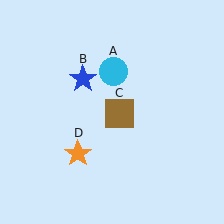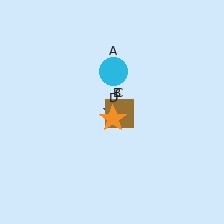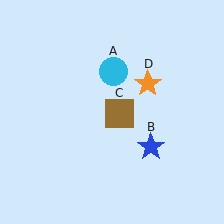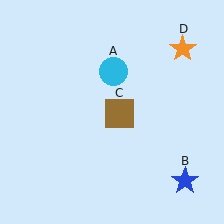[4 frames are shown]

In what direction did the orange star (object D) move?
The orange star (object D) moved up and to the right.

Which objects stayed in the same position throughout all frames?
Cyan circle (object A) and brown square (object C) remained stationary.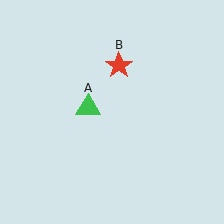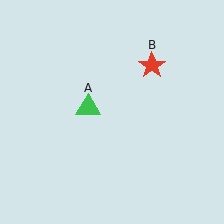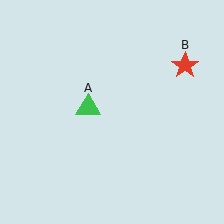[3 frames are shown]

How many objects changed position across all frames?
1 object changed position: red star (object B).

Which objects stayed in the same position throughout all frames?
Green triangle (object A) remained stationary.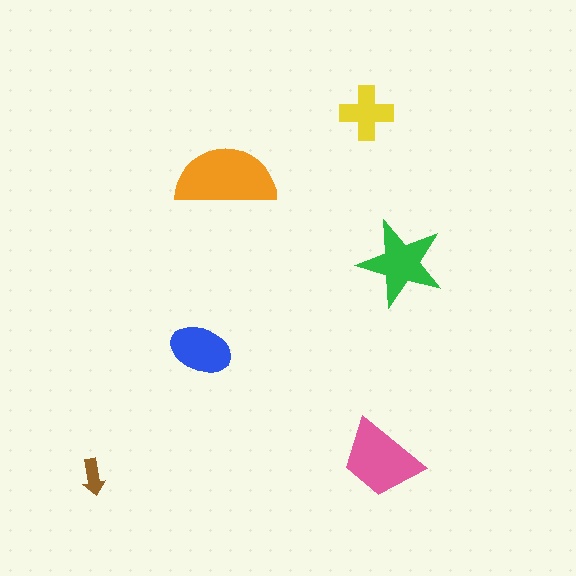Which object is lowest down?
The brown arrow is bottommost.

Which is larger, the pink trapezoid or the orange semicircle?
The orange semicircle.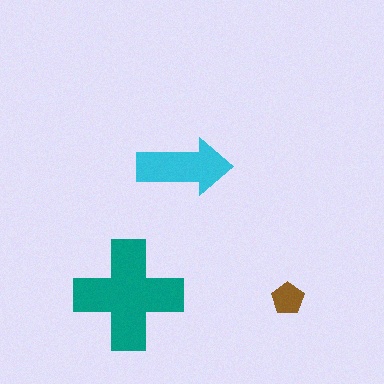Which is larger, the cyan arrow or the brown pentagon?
The cyan arrow.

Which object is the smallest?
The brown pentagon.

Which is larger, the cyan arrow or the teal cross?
The teal cross.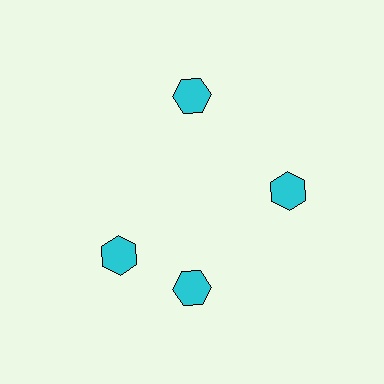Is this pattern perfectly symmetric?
No. The 4 cyan hexagons are arranged in a ring, but one element near the 9 o'clock position is rotated out of alignment along the ring, breaking the 4-fold rotational symmetry.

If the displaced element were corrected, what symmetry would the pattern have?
It would have 4-fold rotational symmetry — the pattern would map onto itself every 90 degrees.